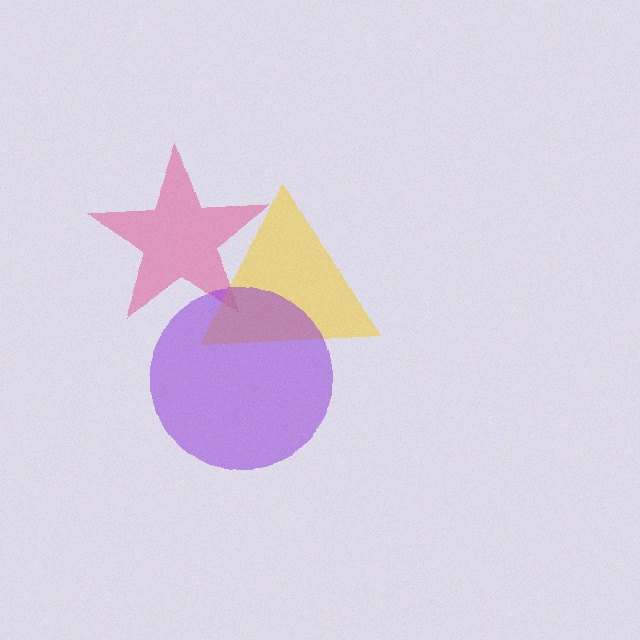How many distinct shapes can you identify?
There are 3 distinct shapes: a pink star, a yellow triangle, a purple circle.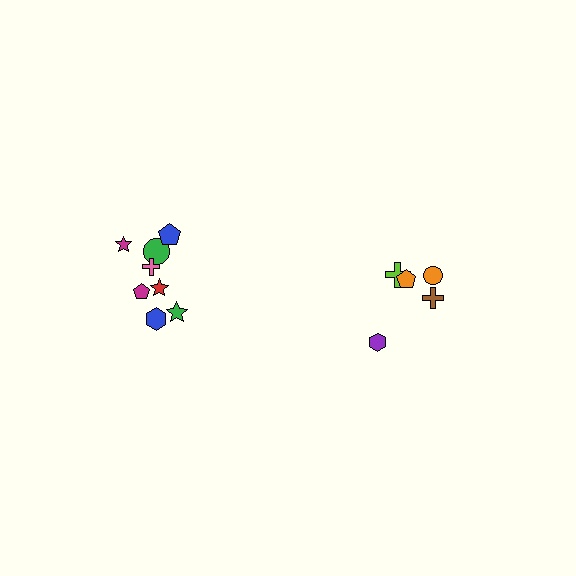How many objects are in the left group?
There are 8 objects.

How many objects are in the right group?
There are 5 objects.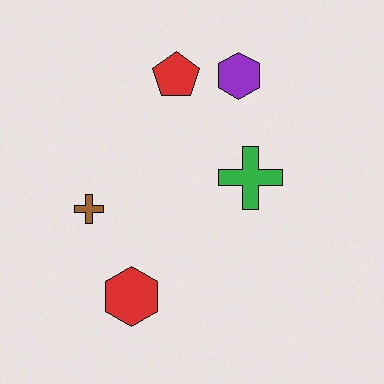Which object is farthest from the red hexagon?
The purple hexagon is farthest from the red hexagon.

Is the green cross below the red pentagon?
Yes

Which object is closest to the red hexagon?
The brown cross is closest to the red hexagon.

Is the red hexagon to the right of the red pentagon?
No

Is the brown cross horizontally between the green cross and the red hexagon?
No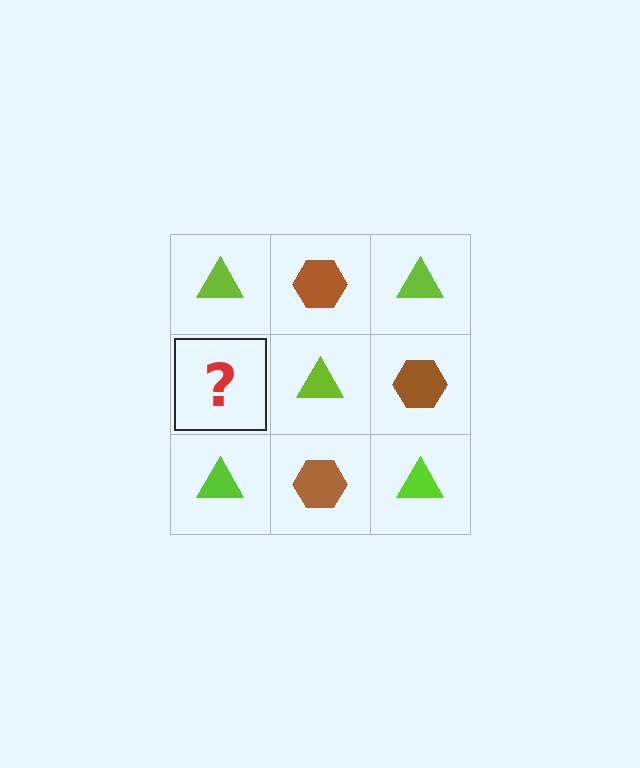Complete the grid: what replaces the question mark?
The question mark should be replaced with a brown hexagon.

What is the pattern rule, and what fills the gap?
The rule is that it alternates lime triangle and brown hexagon in a checkerboard pattern. The gap should be filled with a brown hexagon.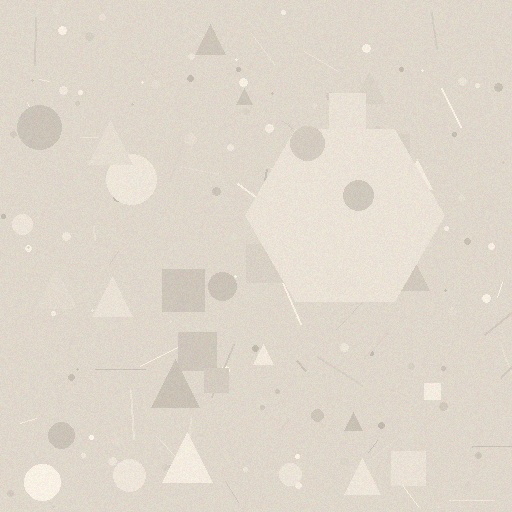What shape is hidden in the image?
A hexagon is hidden in the image.